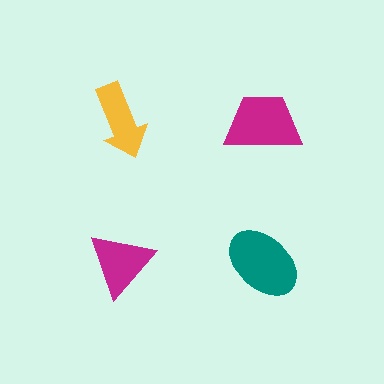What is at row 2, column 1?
A magenta triangle.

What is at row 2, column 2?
A teal ellipse.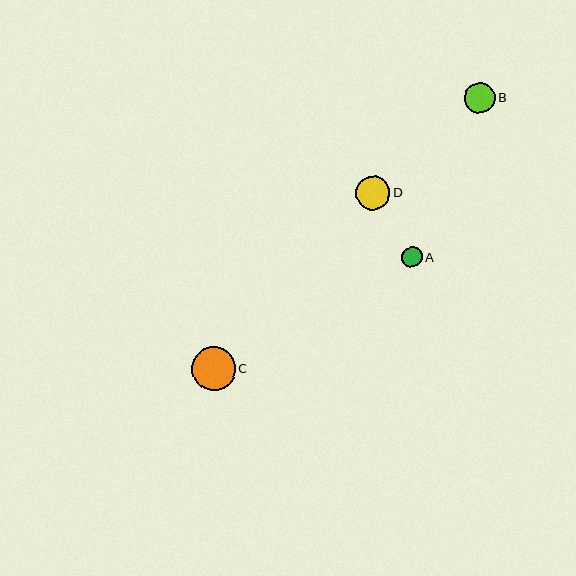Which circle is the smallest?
Circle A is the smallest with a size of approximately 20 pixels.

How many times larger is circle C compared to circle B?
Circle C is approximately 1.5 times the size of circle B.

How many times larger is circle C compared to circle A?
Circle C is approximately 2.2 times the size of circle A.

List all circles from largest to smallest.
From largest to smallest: C, D, B, A.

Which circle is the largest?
Circle C is the largest with a size of approximately 44 pixels.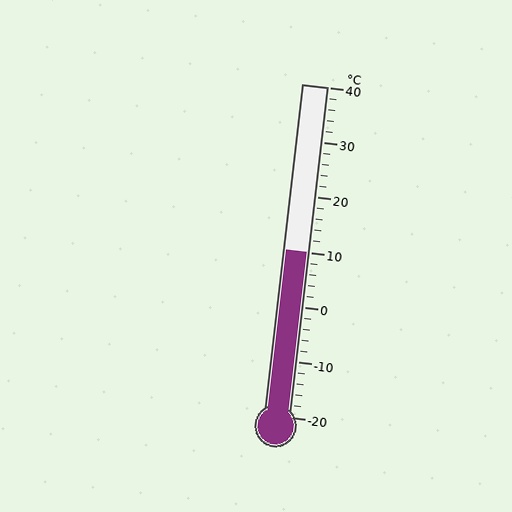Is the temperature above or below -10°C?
The temperature is above -10°C.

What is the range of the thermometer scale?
The thermometer scale ranges from -20°C to 40°C.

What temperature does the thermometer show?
The thermometer shows approximately 10°C.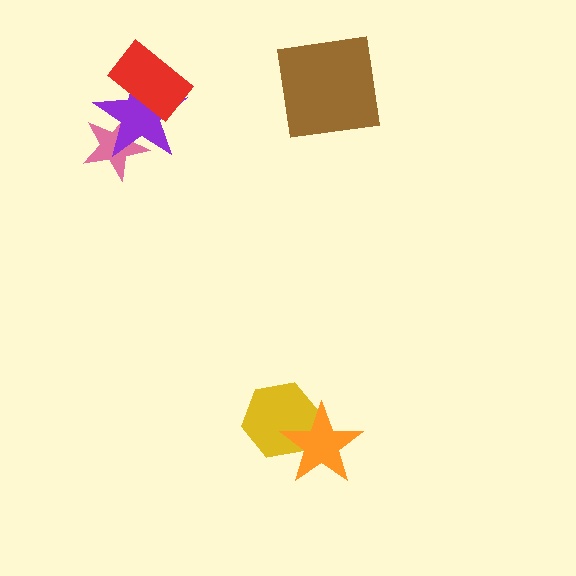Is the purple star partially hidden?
Yes, it is partially covered by another shape.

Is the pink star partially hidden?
Yes, it is partially covered by another shape.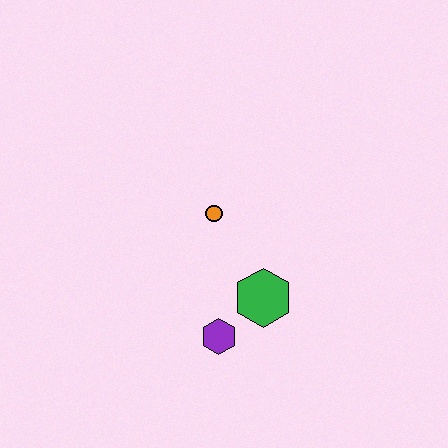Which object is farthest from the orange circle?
The purple hexagon is farthest from the orange circle.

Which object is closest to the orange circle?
The green hexagon is closest to the orange circle.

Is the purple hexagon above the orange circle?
No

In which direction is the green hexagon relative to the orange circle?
The green hexagon is below the orange circle.